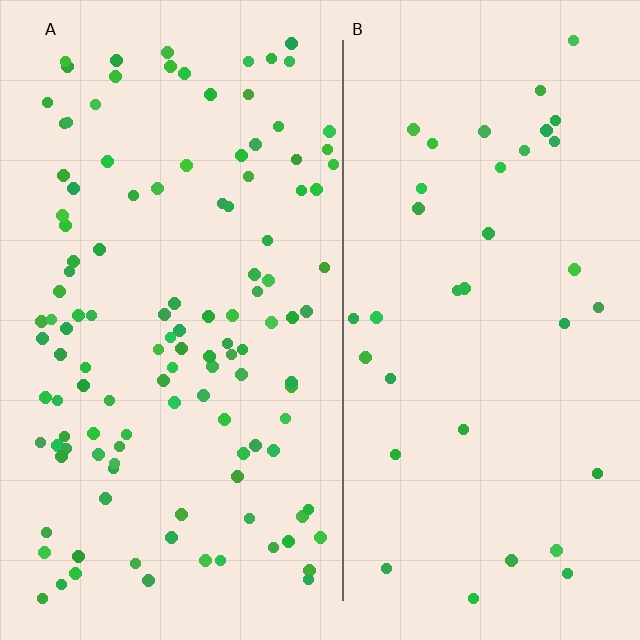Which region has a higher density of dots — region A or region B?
A (the left).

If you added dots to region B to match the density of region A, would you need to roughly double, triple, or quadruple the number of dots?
Approximately triple.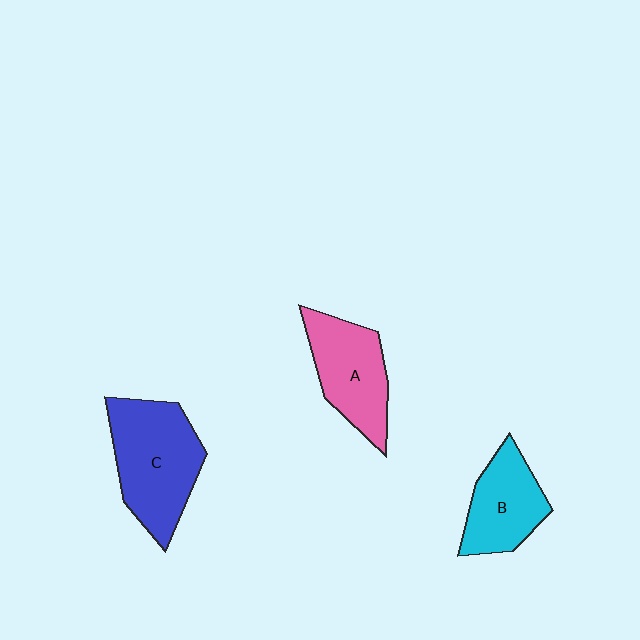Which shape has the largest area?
Shape C (blue).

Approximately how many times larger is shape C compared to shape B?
Approximately 1.5 times.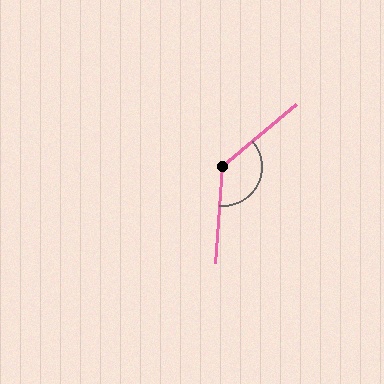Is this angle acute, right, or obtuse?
It is obtuse.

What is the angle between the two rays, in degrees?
Approximately 134 degrees.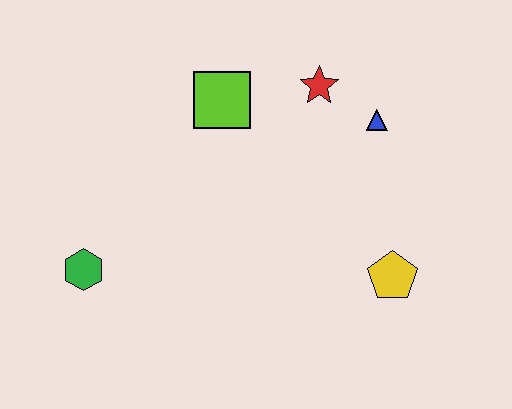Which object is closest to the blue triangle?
The red star is closest to the blue triangle.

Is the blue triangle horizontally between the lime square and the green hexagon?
No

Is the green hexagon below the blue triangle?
Yes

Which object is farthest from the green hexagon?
The blue triangle is farthest from the green hexagon.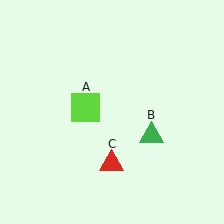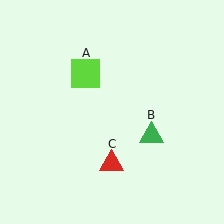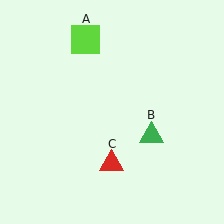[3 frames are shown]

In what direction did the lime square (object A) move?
The lime square (object A) moved up.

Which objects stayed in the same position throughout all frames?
Green triangle (object B) and red triangle (object C) remained stationary.